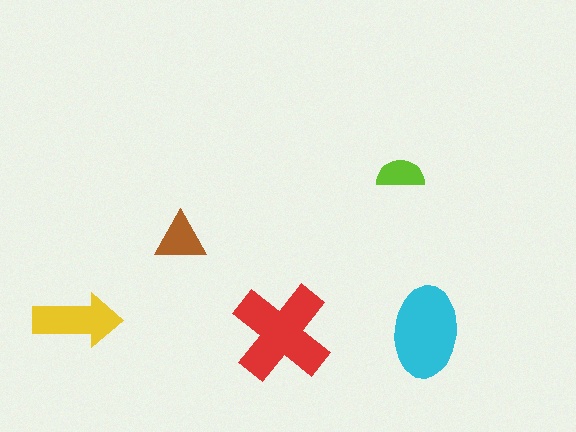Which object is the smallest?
The lime semicircle.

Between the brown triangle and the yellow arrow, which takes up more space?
The yellow arrow.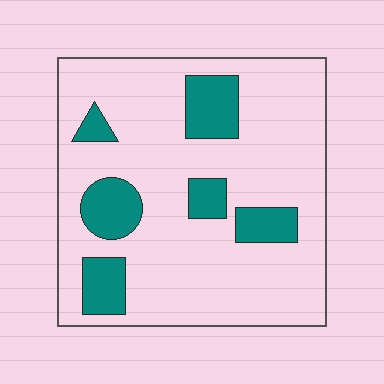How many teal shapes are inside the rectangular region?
6.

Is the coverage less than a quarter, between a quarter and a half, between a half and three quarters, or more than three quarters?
Less than a quarter.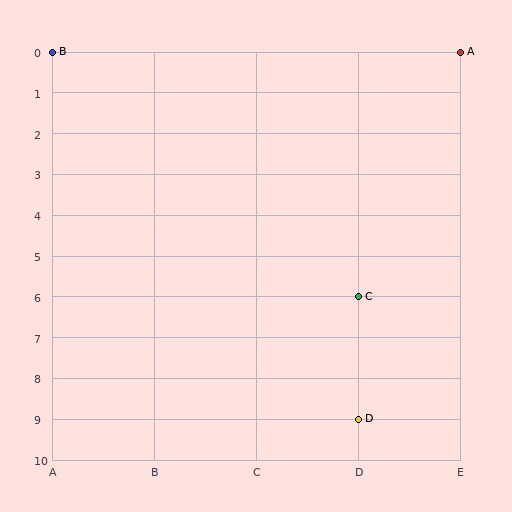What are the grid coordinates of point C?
Point C is at grid coordinates (D, 6).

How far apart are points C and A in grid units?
Points C and A are 1 column and 6 rows apart (about 6.1 grid units diagonally).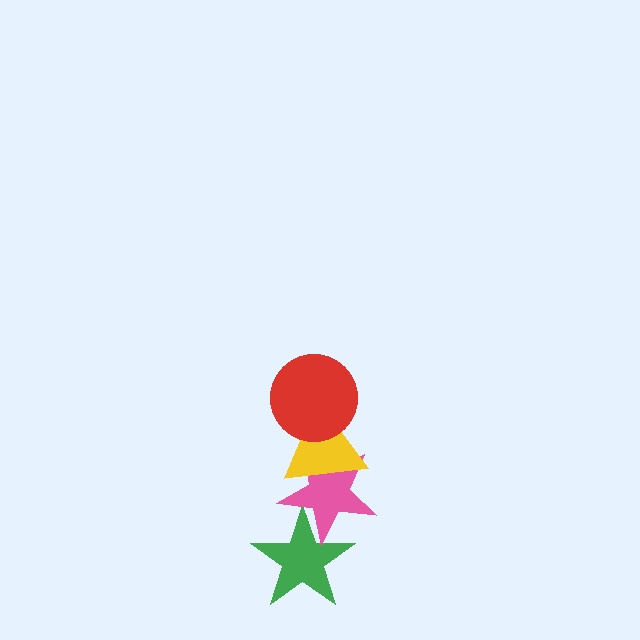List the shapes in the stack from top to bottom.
From top to bottom: the red circle, the yellow triangle, the pink star, the green star.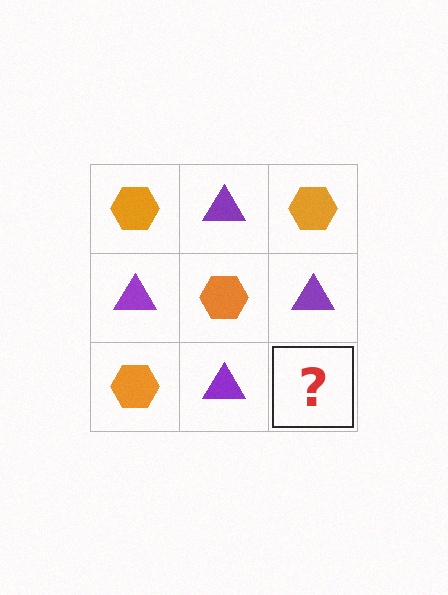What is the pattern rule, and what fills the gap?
The rule is that it alternates orange hexagon and purple triangle in a checkerboard pattern. The gap should be filled with an orange hexagon.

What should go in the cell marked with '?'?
The missing cell should contain an orange hexagon.